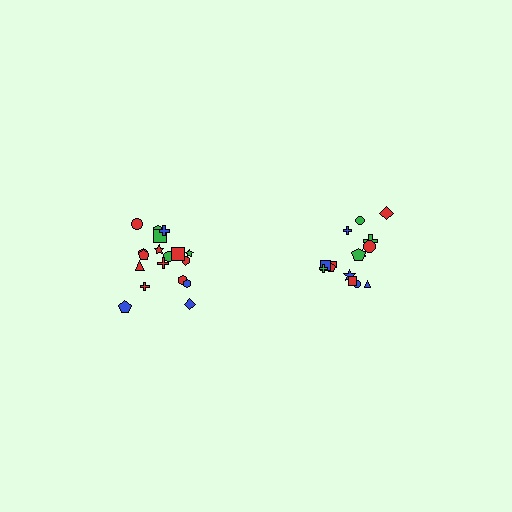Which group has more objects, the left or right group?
The left group.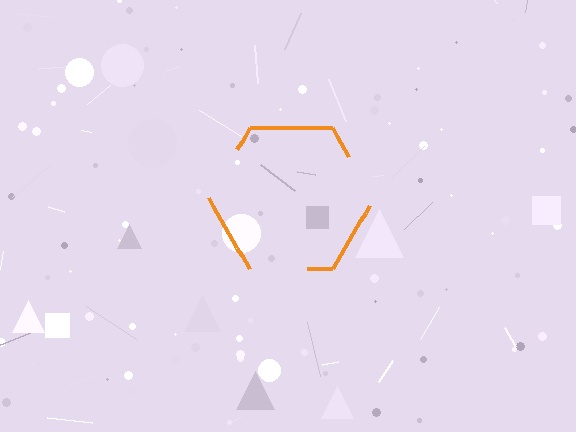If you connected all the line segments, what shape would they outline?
They would outline a hexagon.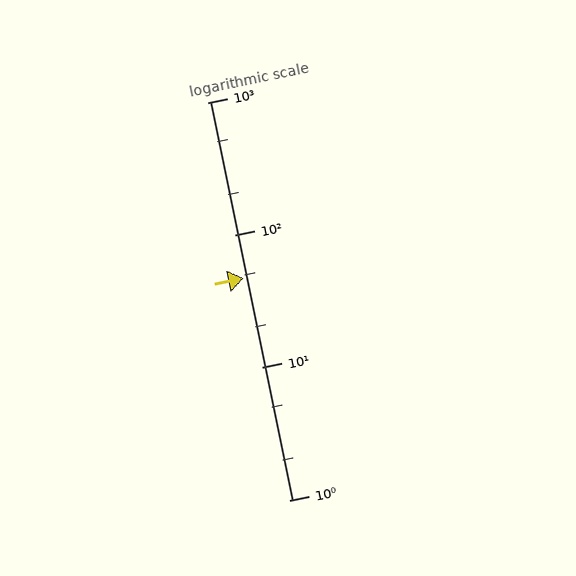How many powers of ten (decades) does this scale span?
The scale spans 3 decades, from 1 to 1000.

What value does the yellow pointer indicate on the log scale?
The pointer indicates approximately 47.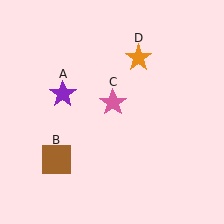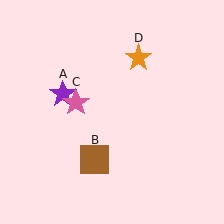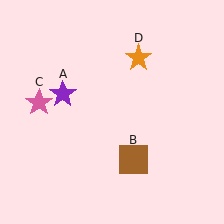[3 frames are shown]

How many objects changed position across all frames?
2 objects changed position: brown square (object B), pink star (object C).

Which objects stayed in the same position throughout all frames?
Purple star (object A) and orange star (object D) remained stationary.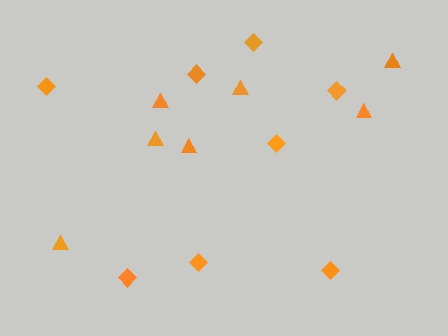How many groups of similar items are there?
There are 2 groups: one group of triangles (7) and one group of diamonds (8).